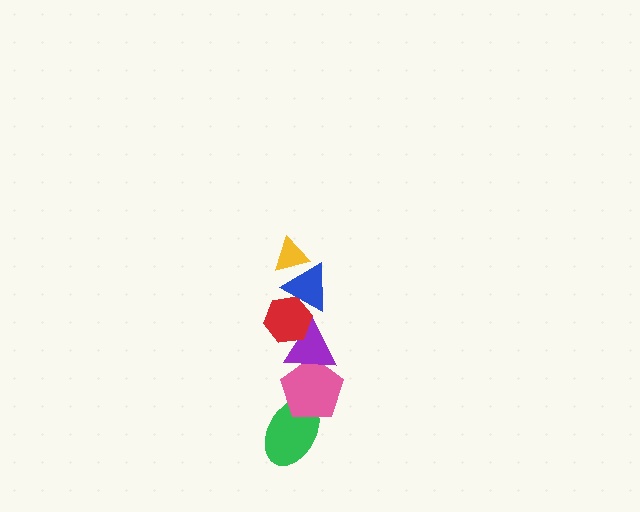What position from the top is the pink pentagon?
The pink pentagon is 5th from the top.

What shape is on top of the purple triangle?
The red hexagon is on top of the purple triangle.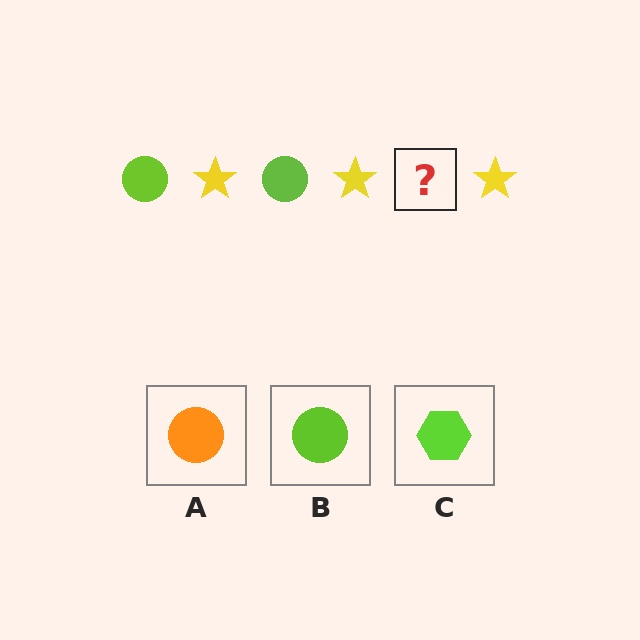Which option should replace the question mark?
Option B.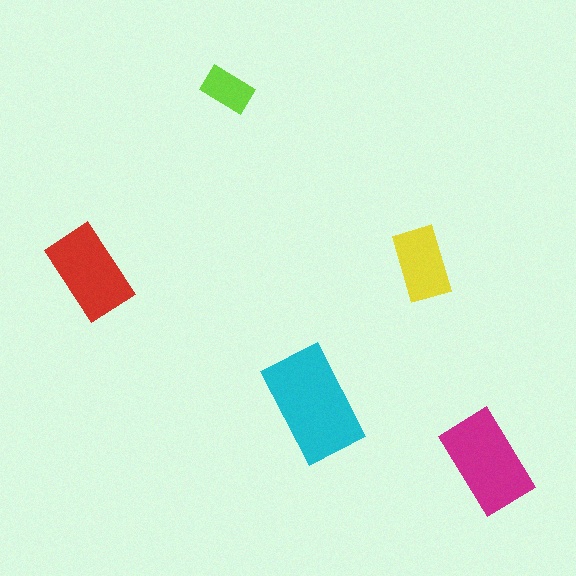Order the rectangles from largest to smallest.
the cyan one, the magenta one, the red one, the yellow one, the lime one.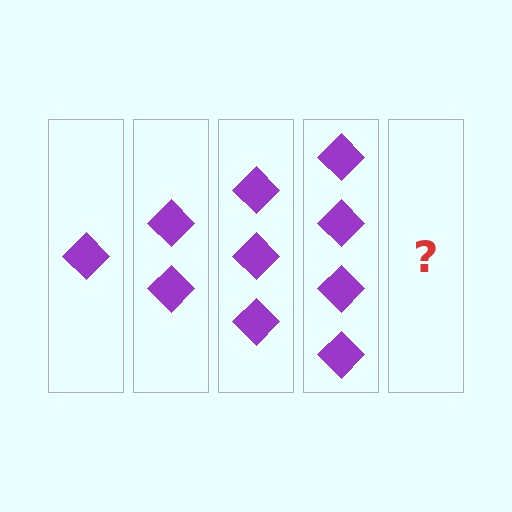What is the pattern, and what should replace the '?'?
The pattern is that each step adds one more diamond. The '?' should be 5 diamonds.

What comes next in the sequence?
The next element should be 5 diamonds.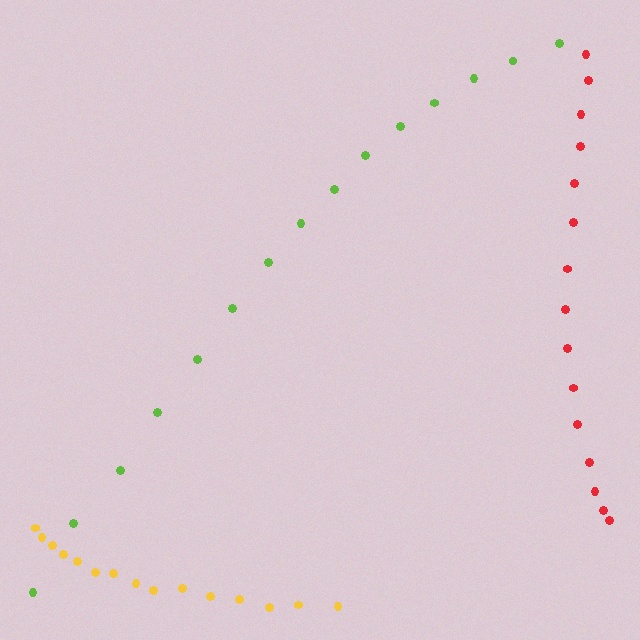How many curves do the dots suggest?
There are 3 distinct paths.